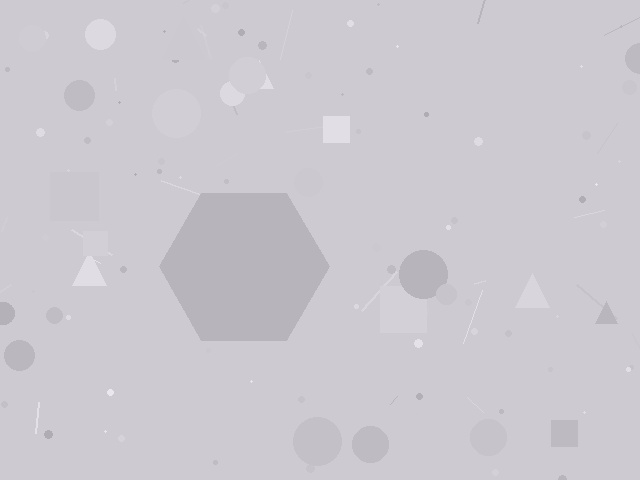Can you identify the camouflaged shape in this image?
The camouflaged shape is a hexagon.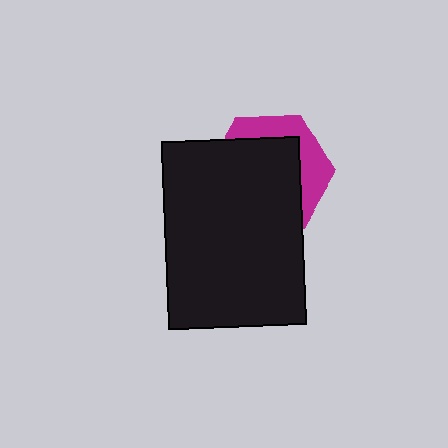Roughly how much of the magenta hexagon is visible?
A small part of it is visible (roughly 32%).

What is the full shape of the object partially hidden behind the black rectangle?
The partially hidden object is a magenta hexagon.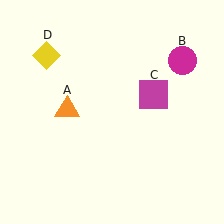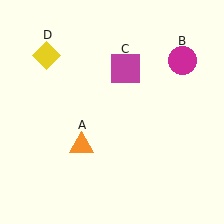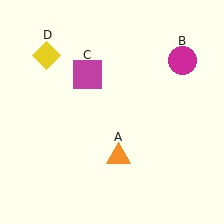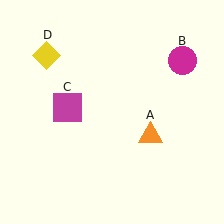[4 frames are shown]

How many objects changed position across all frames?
2 objects changed position: orange triangle (object A), magenta square (object C).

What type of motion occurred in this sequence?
The orange triangle (object A), magenta square (object C) rotated counterclockwise around the center of the scene.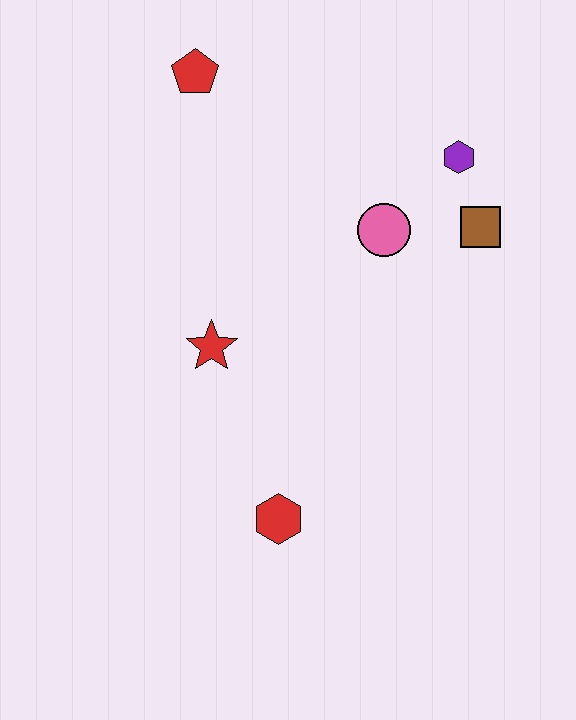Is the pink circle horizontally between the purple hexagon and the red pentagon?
Yes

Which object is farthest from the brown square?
The red hexagon is farthest from the brown square.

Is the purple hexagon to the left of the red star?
No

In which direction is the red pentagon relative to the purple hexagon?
The red pentagon is to the left of the purple hexagon.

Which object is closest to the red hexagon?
The red star is closest to the red hexagon.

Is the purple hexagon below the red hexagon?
No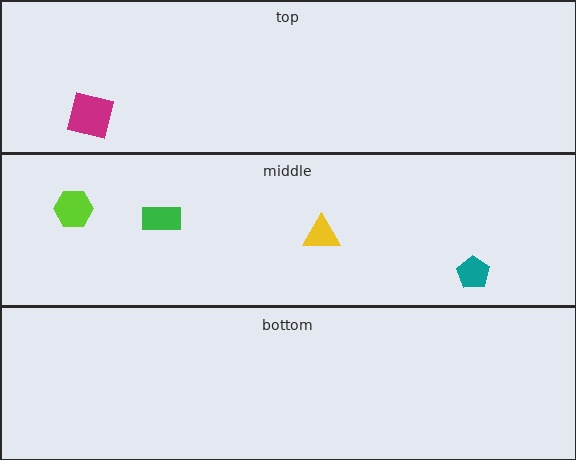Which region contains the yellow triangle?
The middle region.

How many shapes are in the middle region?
4.